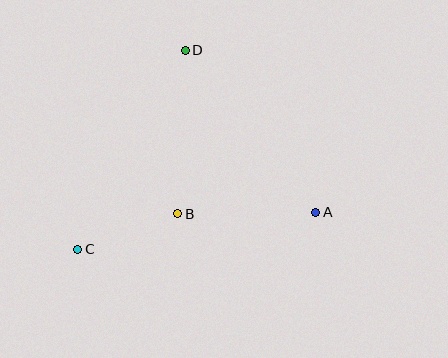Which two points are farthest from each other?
Points A and C are farthest from each other.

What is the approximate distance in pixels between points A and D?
The distance between A and D is approximately 208 pixels.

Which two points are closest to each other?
Points B and C are closest to each other.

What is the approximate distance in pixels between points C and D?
The distance between C and D is approximately 226 pixels.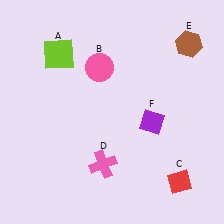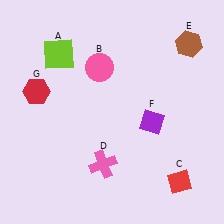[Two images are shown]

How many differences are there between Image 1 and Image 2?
There is 1 difference between the two images.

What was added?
A red hexagon (G) was added in Image 2.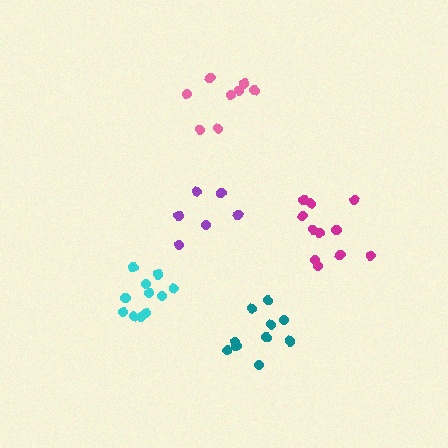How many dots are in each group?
Group 1: 10 dots, Group 2: 11 dots, Group 3: 7 dots, Group 4: 11 dots, Group 5: 8 dots (47 total).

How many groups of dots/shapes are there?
There are 5 groups.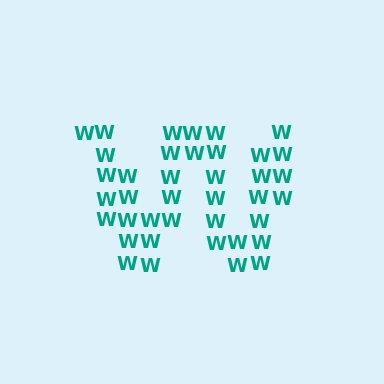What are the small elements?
The small elements are letter W's.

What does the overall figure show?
The overall figure shows the letter W.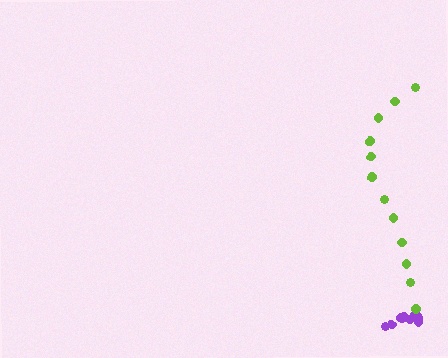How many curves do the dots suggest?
There are 2 distinct paths.